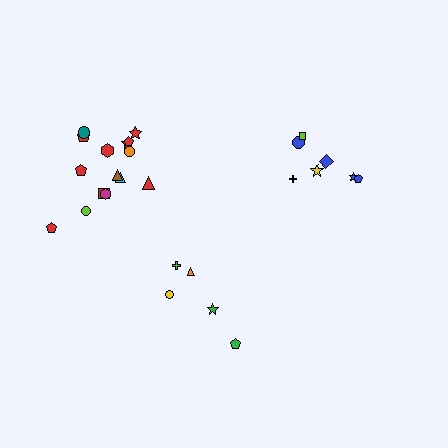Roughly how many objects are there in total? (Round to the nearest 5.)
Roughly 25 objects in total.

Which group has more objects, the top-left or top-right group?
The top-left group.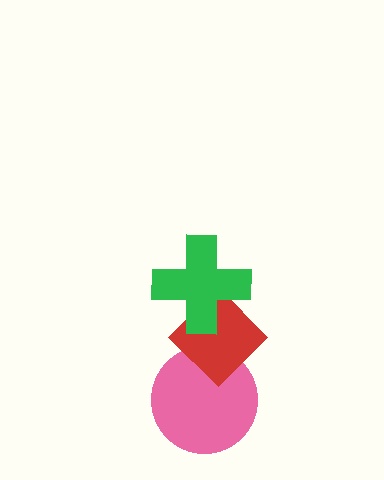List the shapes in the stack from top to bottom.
From top to bottom: the green cross, the red diamond, the pink circle.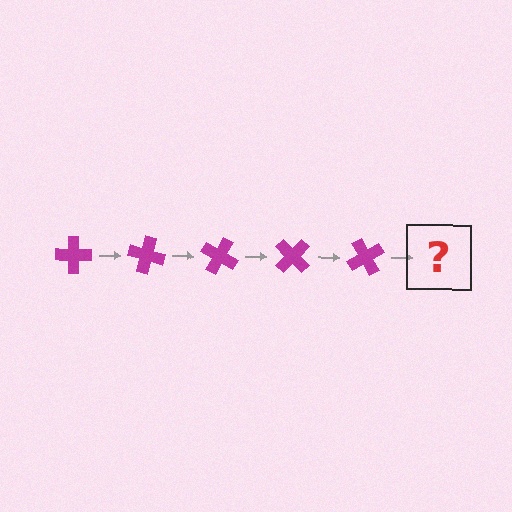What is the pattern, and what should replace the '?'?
The pattern is that the cross rotates 15 degrees each step. The '?' should be a magenta cross rotated 75 degrees.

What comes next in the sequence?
The next element should be a magenta cross rotated 75 degrees.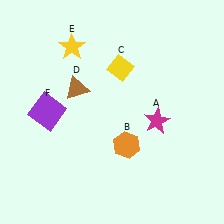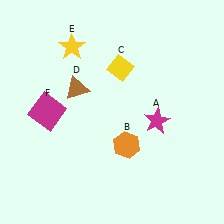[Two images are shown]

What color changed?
The square (F) changed from purple in Image 1 to magenta in Image 2.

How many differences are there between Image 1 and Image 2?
There is 1 difference between the two images.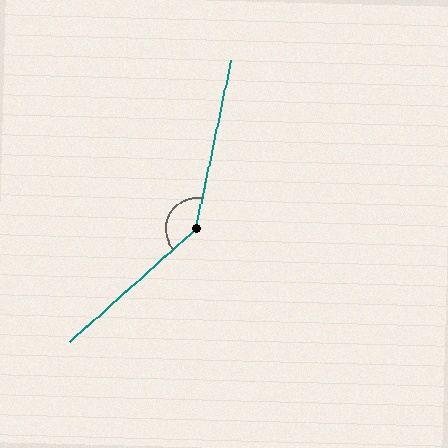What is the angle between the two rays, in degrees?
Approximately 144 degrees.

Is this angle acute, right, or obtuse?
It is obtuse.